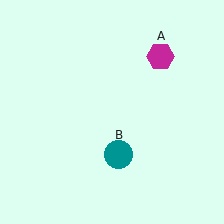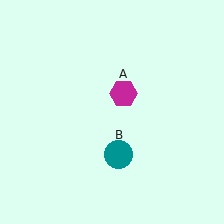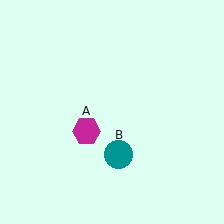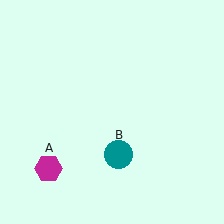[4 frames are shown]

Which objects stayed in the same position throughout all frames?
Teal circle (object B) remained stationary.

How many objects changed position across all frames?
1 object changed position: magenta hexagon (object A).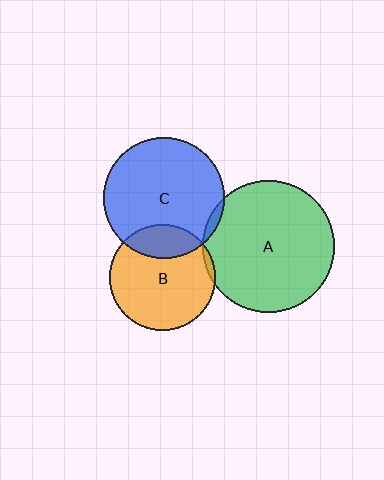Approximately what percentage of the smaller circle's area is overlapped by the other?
Approximately 20%.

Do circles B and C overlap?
Yes.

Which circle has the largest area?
Circle A (green).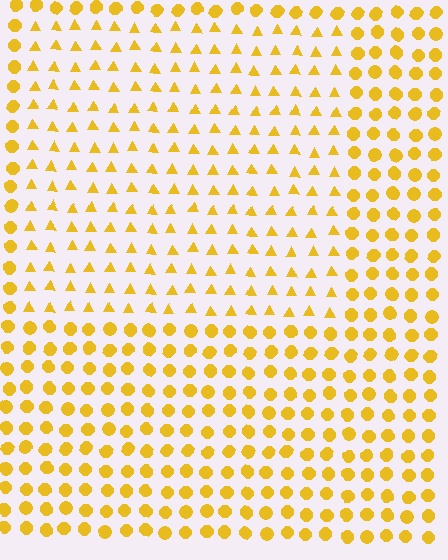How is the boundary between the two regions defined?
The boundary is defined by a change in element shape: triangles inside vs. circles outside. All elements share the same color and spacing.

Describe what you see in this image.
The image is filled with small yellow elements arranged in a uniform grid. A rectangle-shaped region contains triangles, while the surrounding area contains circles. The boundary is defined purely by the change in element shape.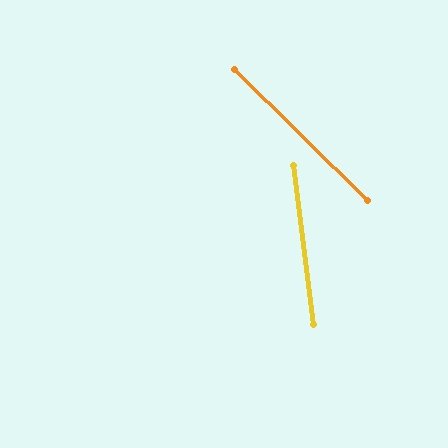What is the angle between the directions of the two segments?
Approximately 38 degrees.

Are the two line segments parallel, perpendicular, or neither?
Neither parallel nor perpendicular — they differ by about 38°.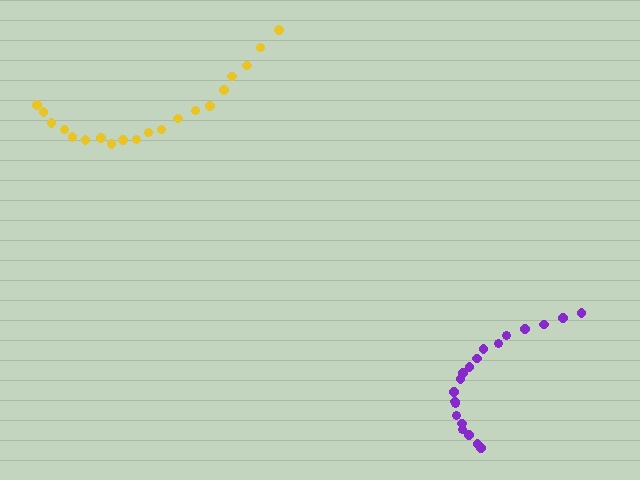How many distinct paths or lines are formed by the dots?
There are 2 distinct paths.